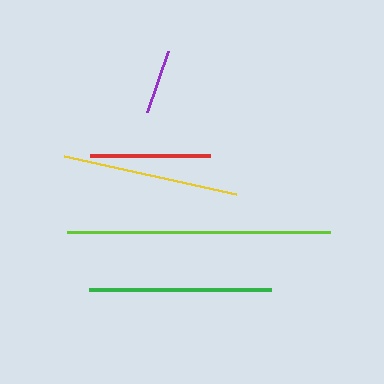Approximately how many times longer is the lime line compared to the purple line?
The lime line is approximately 4.1 times the length of the purple line.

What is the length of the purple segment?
The purple segment is approximately 64 pixels long.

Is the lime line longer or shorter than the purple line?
The lime line is longer than the purple line.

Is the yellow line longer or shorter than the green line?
The green line is longer than the yellow line.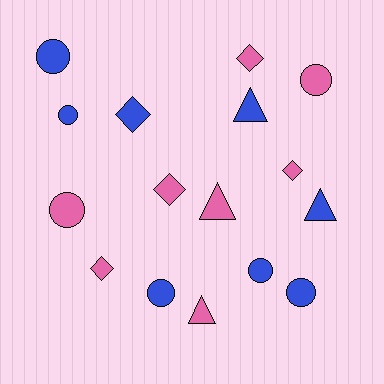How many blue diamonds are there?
There is 1 blue diamond.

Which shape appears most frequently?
Circle, with 7 objects.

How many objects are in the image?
There are 16 objects.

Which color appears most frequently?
Blue, with 8 objects.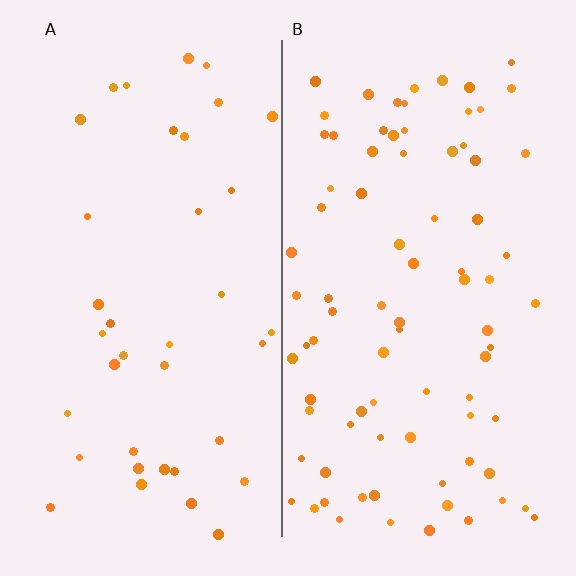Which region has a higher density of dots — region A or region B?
B (the right).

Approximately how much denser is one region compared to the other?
Approximately 2.2× — region B over region A.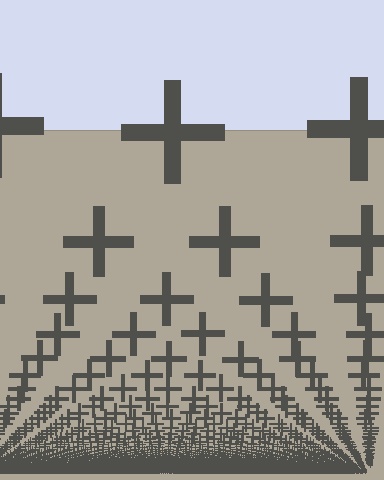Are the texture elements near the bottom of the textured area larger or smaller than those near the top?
Smaller. The gradient is inverted — elements near the bottom are smaller and denser.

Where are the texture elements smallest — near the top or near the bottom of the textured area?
Near the bottom.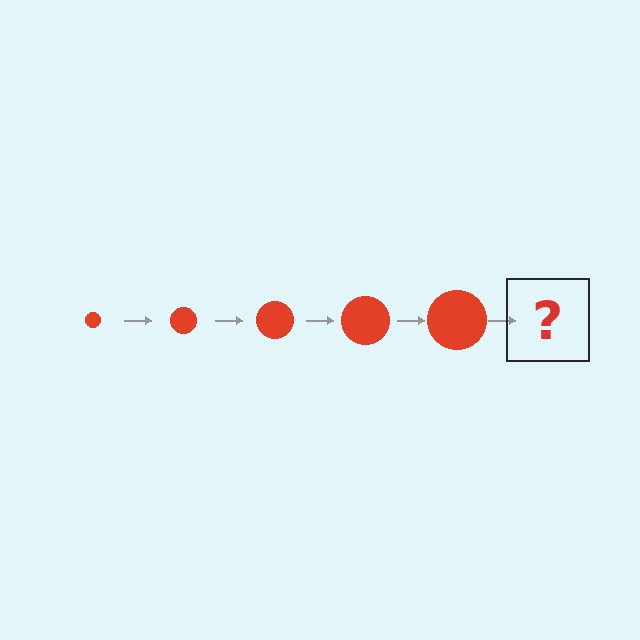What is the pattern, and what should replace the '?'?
The pattern is that the circle gets progressively larger each step. The '?' should be a red circle, larger than the previous one.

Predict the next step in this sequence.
The next step is a red circle, larger than the previous one.